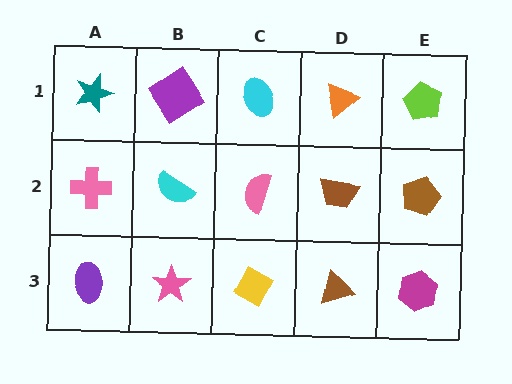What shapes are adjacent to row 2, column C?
A cyan ellipse (row 1, column C), a yellow diamond (row 3, column C), a cyan semicircle (row 2, column B), a brown trapezoid (row 2, column D).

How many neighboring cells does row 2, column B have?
4.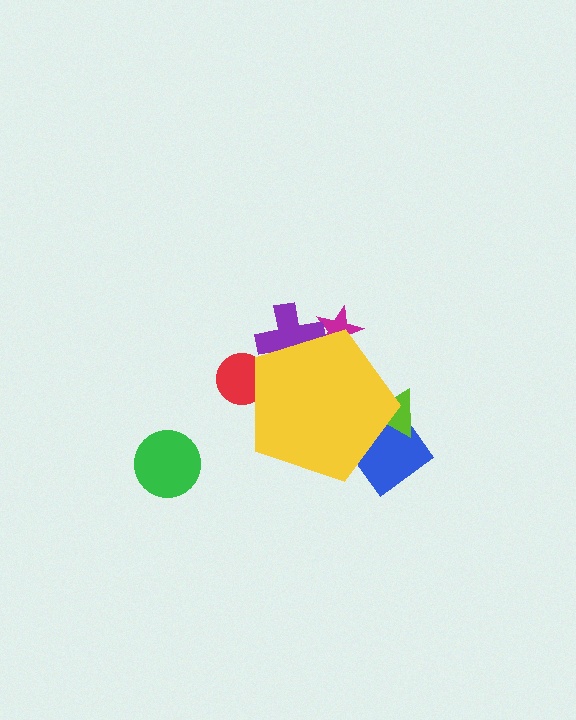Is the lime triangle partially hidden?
Yes, the lime triangle is partially hidden behind the yellow pentagon.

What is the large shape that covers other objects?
A yellow pentagon.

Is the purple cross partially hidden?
Yes, the purple cross is partially hidden behind the yellow pentagon.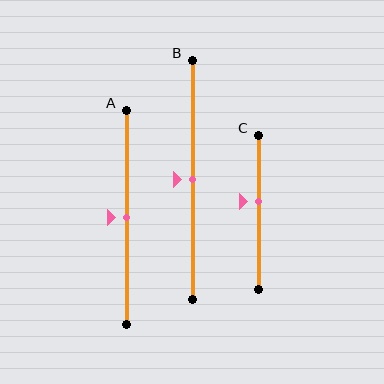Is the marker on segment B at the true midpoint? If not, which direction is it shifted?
Yes, the marker on segment B is at the true midpoint.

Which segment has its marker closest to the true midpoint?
Segment A has its marker closest to the true midpoint.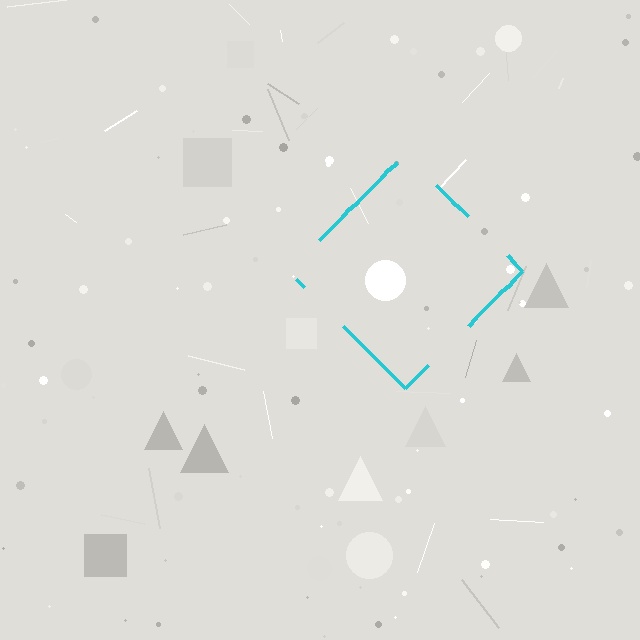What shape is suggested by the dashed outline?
The dashed outline suggests a diamond.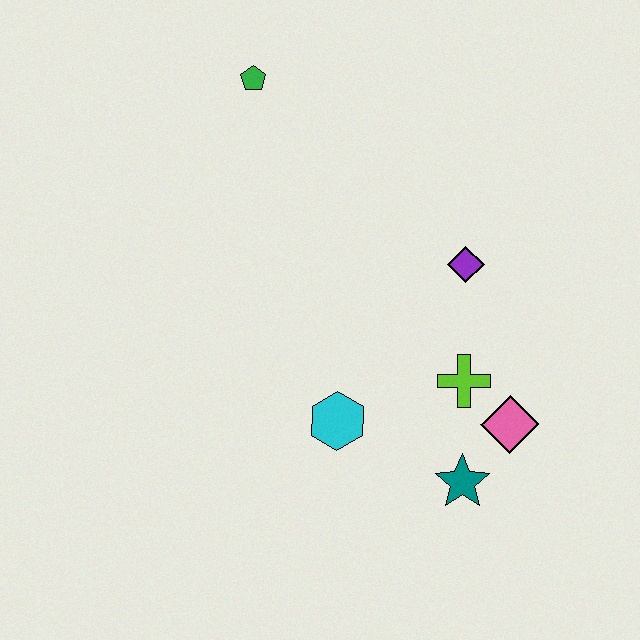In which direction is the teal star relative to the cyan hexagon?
The teal star is to the right of the cyan hexagon.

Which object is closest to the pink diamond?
The lime cross is closest to the pink diamond.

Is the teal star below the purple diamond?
Yes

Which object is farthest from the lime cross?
The green pentagon is farthest from the lime cross.